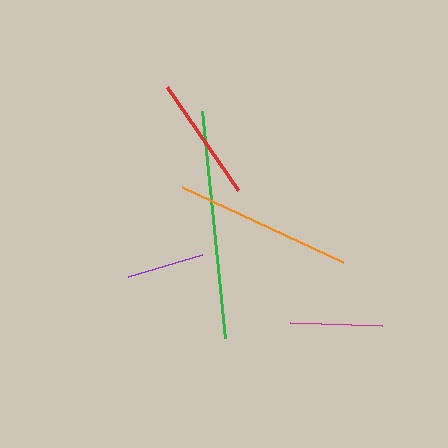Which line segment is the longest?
The green line is the longest at approximately 228 pixels.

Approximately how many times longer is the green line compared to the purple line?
The green line is approximately 3.0 times the length of the purple line.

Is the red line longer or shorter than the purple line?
The red line is longer than the purple line.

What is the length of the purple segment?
The purple segment is approximately 77 pixels long.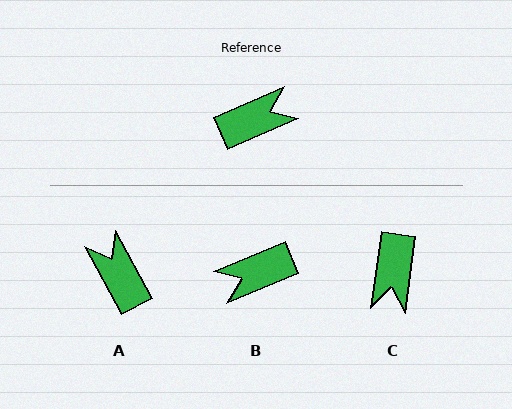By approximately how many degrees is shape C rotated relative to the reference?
Approximately 121 degrees clockwise.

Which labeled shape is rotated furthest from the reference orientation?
B, about 179 degrees away.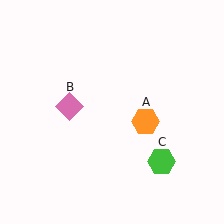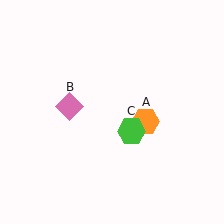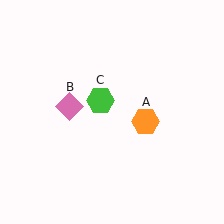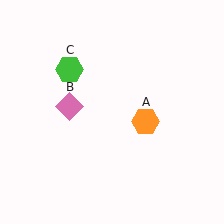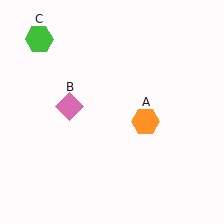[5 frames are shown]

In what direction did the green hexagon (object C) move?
The green hexagon (object C) moved up and to the left.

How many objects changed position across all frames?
1 object changed position: green hexagon (object C).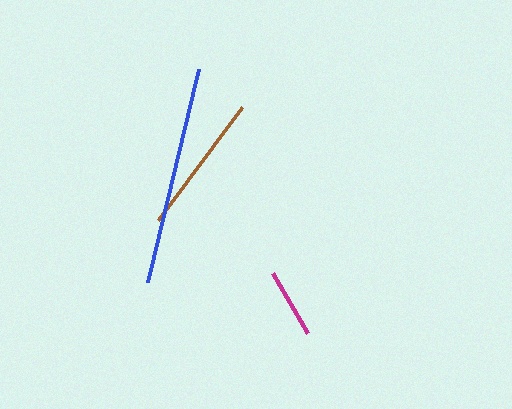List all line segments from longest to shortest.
From longest to shortest: blue, brown, magenta.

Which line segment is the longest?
The blue line is the longest at approximately 219 pixels.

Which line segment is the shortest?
The magenta line is the shortest at approximately 69 pixels.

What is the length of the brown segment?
The brown segment is approximately 141 pixels long.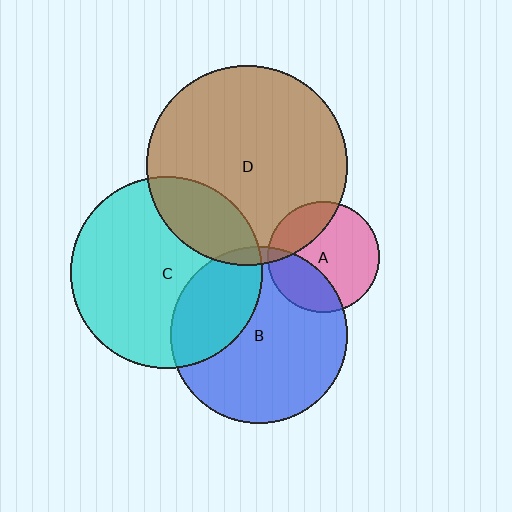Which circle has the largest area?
Circle D (brown).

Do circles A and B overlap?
Yes.